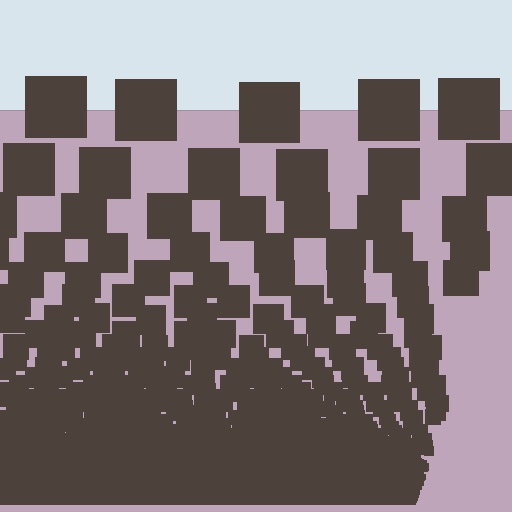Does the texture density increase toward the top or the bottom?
Density increases toward the bottom.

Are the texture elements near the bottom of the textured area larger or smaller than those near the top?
Smaller. The gradient is inverted — elements near the bottom are smaller and denser.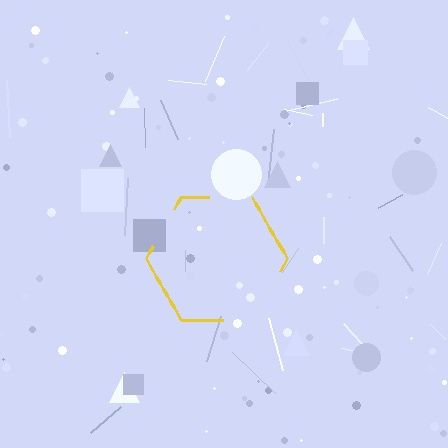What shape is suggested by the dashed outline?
The dashed outline suggests a hexagon.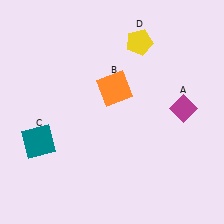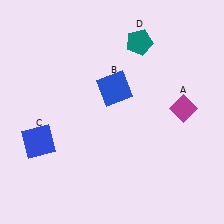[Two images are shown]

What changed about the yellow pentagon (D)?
In Image 1, D is yellow. In Image 2, it changed to teal.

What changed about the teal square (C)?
In Image 1, C is teal. In Image 2, it changed to blue.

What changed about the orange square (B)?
In Image 1, B is orange. In Image 2, it changed to blue.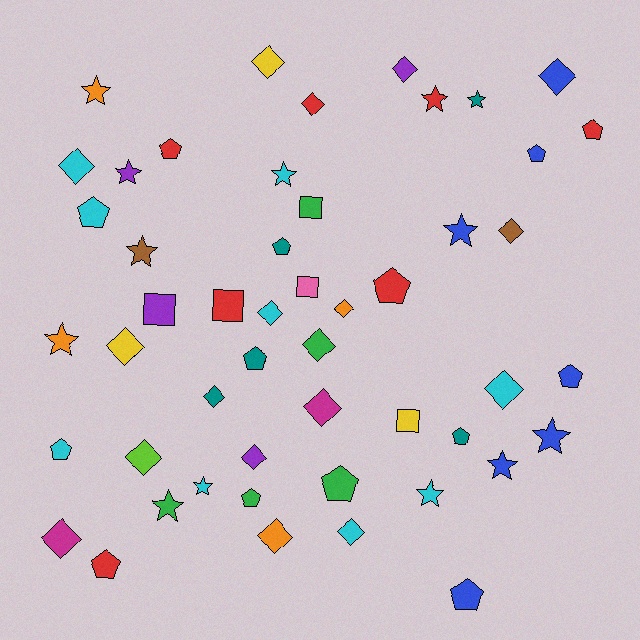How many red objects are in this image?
There are 7 red objects.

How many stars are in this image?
There are 13 stars.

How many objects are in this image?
There are 50 objects.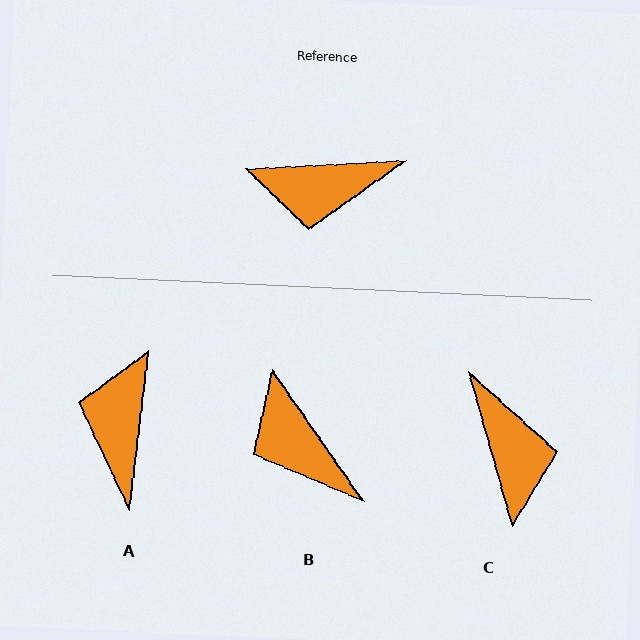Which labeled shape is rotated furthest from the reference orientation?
C, about 103 degrees away.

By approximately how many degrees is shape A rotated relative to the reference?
Approximately 100 degrees clockwise.